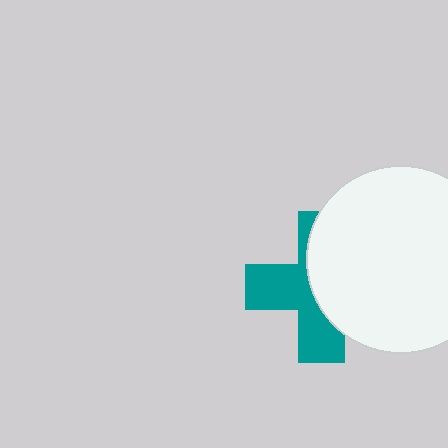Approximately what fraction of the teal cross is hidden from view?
Roughly 51% of the teal cross is hidden behind the white circle.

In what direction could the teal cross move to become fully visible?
The teal cross could move left. That would shift it out from behind the white circle entirely.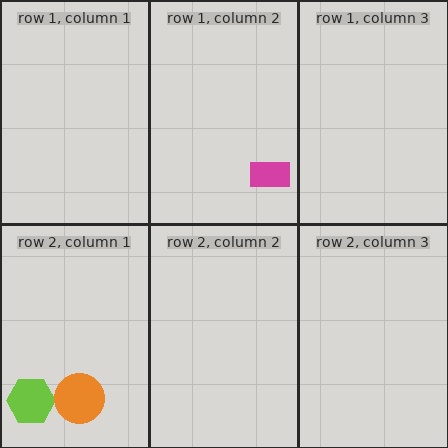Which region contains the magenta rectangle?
The row 1, column 2 region.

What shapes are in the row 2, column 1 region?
The lime hexagon, the orange circle.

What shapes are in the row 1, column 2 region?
The magenta rectangle.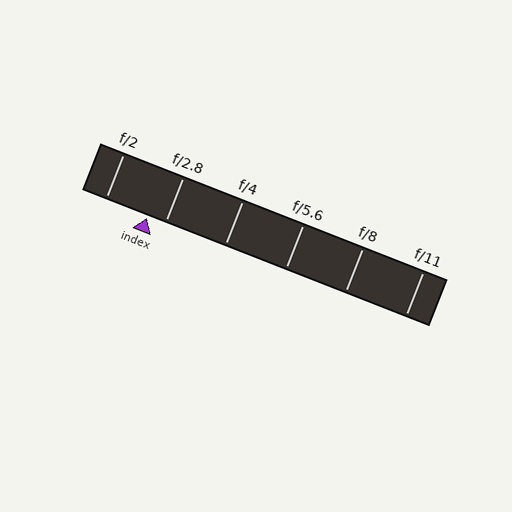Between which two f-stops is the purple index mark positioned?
The index mark is between f/2 and f/2.8.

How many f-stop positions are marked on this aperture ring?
There are 6 f-stop positions marked.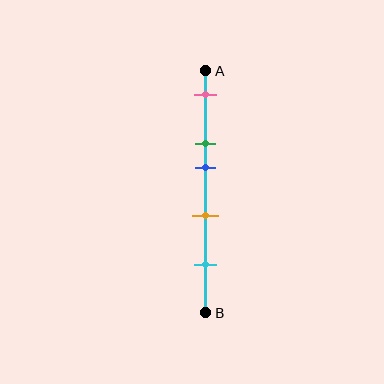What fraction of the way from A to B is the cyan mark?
The cyan mark is approximately 80% (0.8) of the way from A to B.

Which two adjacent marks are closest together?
The green and blue marks are the closest adjacent pair.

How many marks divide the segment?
There are 5 marks dividing the segment.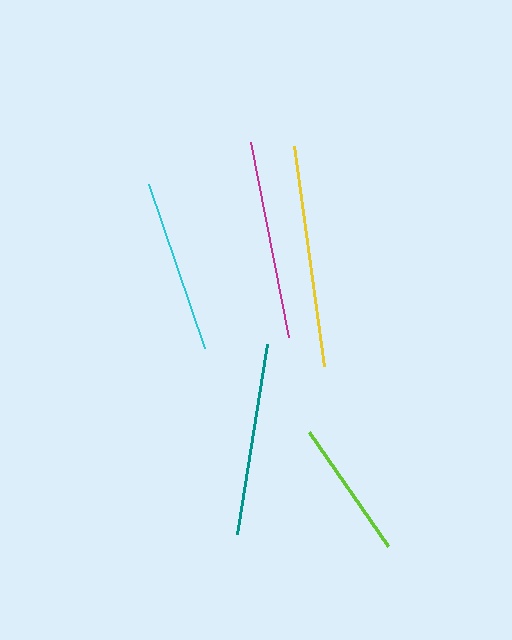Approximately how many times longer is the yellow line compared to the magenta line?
The yellow line is approximately 1.1 times the length of the magenta line.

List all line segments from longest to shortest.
From longest to shortest: yellow, magenta, teal, cyan, lime.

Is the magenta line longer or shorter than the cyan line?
The magenta line is longer than the cyan line.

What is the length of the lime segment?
The lime segment is approximately 139 pixels long.